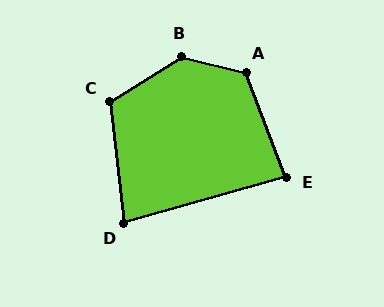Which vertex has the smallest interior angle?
D, at approximately 81 degrees.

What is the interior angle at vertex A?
Approximately 125 degrees (obtuse).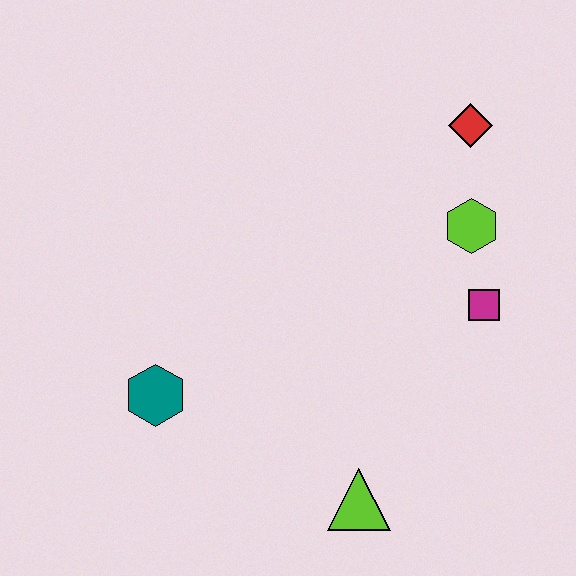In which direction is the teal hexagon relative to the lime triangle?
The teal hexagon is to the left of the lime triangle.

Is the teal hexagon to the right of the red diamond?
No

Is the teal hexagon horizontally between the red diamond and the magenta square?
No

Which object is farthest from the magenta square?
The teal hexagon is farthest from the magenta square.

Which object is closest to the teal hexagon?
The lime triangle is closest to the teal hexagon.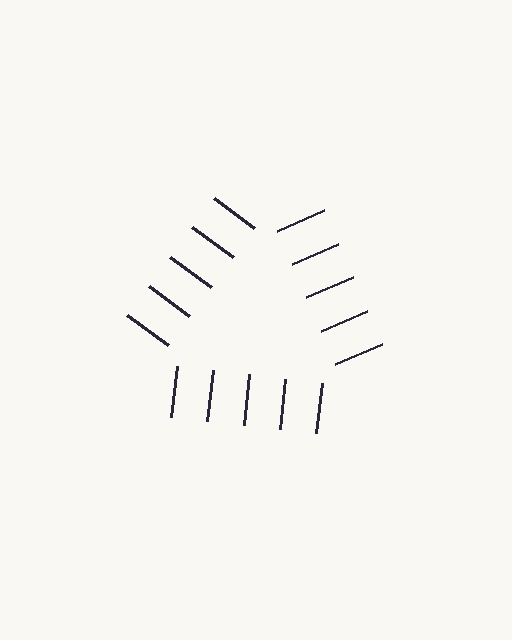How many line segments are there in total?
15 — 5 along each of the 3 edges.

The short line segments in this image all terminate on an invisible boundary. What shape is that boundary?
An illusory triangle — the line segments terminate on its edges but no continuous stroke is drawn.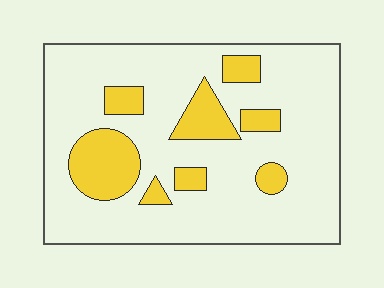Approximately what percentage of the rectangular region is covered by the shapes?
Approximately 20%.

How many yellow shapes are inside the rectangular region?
8.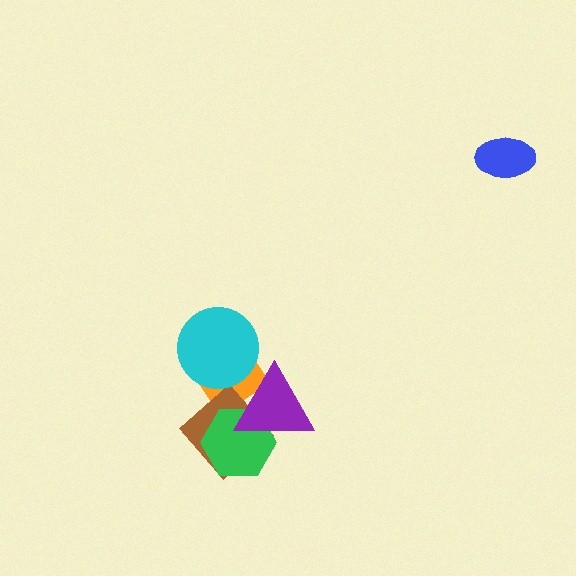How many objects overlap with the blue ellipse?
0 objects overlap with the blue ellipse.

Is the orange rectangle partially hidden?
Yes, it is partially covered by another shape.